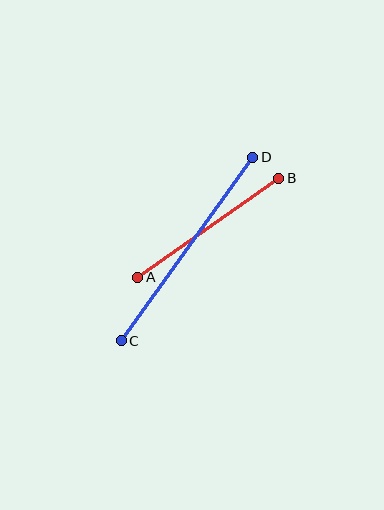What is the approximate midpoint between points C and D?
The midpoint is at approximately (187, 249) pixels.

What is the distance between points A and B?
The distance is approximately 172 pixels.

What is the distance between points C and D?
The distance is approximately 226 pixels.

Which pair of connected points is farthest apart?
Points C and D are farthest apart.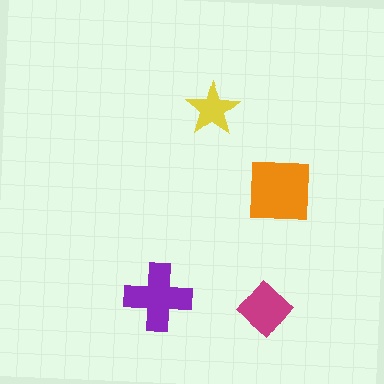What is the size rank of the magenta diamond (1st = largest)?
3rd.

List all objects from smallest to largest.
The yellow star, the magenta diamond, the purple cross, the orange square.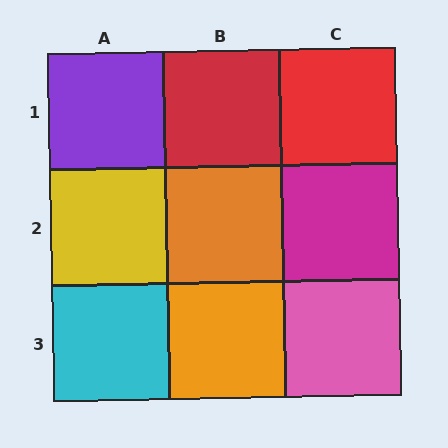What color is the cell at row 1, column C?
Red.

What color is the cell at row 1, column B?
Red.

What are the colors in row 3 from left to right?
Cyan, orange, pink.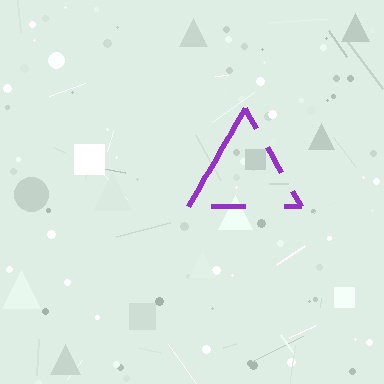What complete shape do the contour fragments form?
The contour fragments form a triangle.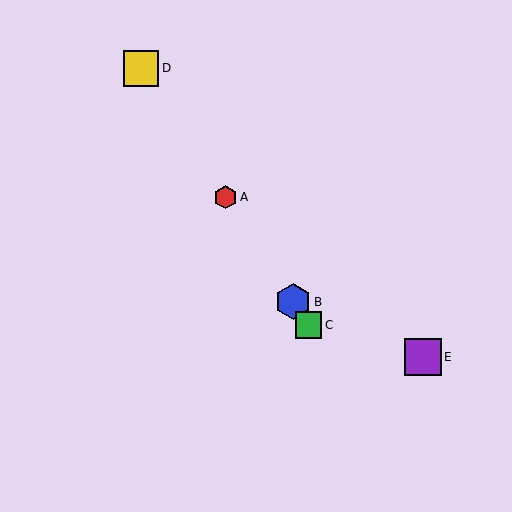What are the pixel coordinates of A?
Object A is at (225, 197).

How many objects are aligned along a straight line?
4 objects (A, B, C, D) are aligned along a straight line.